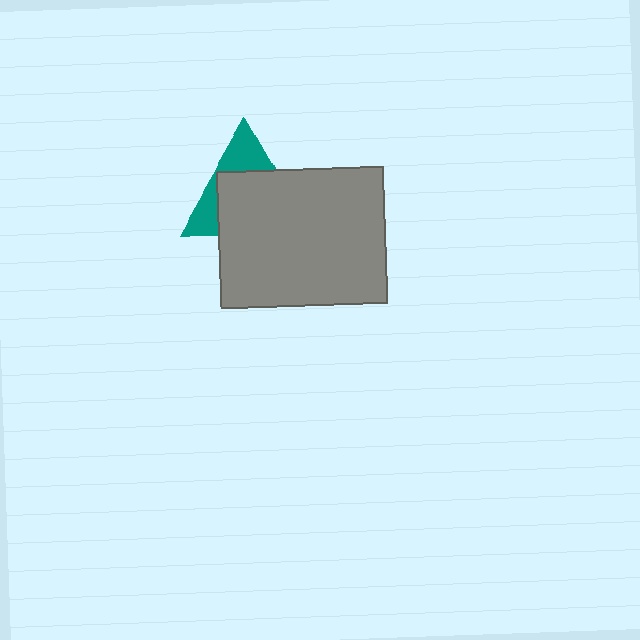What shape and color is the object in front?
The object in front is a gray rectangle.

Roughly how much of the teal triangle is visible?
A small part of it is visible (roughly 37%).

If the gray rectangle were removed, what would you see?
You would see the complete teal triangle.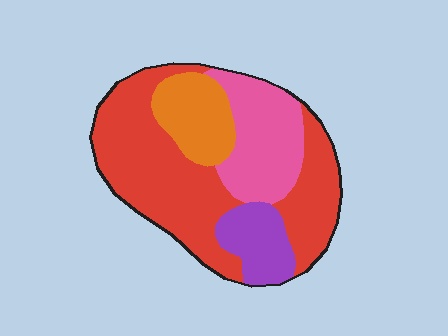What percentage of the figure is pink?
Pink takes up about one fifth (1/5) of the figure.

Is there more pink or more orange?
Pink.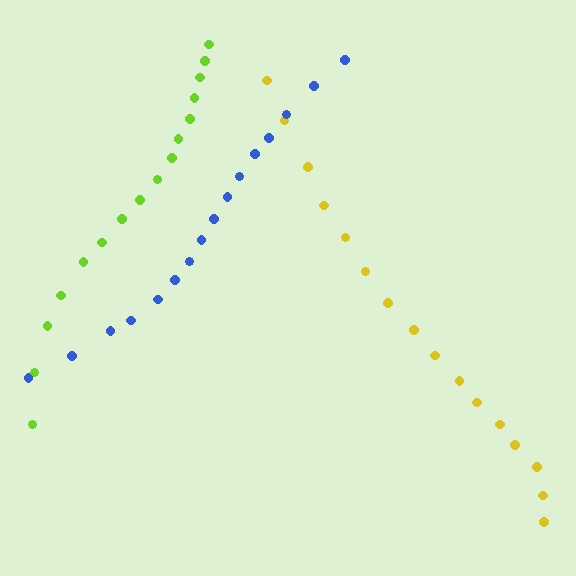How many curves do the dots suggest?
There are 3 distinct paths.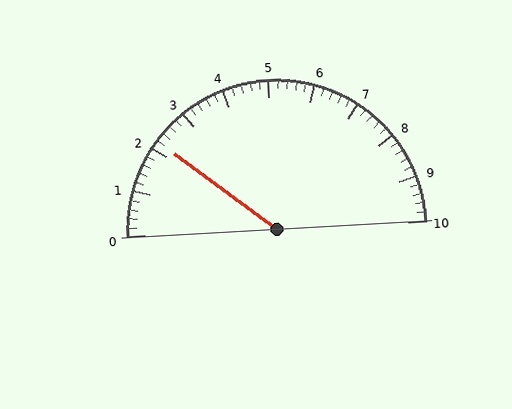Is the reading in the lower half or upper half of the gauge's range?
The reading is in the lower half of the range (0 to 10).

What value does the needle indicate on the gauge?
The needle indicates approximately 2.2.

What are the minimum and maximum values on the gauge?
The gauge ranges from 0 to 10.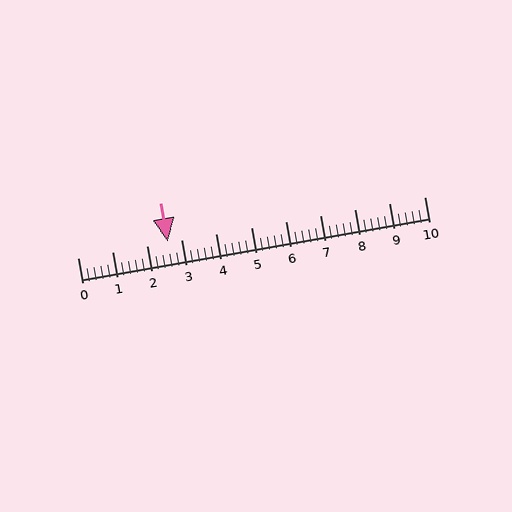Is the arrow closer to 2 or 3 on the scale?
The arrow is closer to 3.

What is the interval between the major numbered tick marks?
The major tick marks are spaced 1 units apart.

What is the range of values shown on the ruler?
The ruler shows values from 0 to 10.